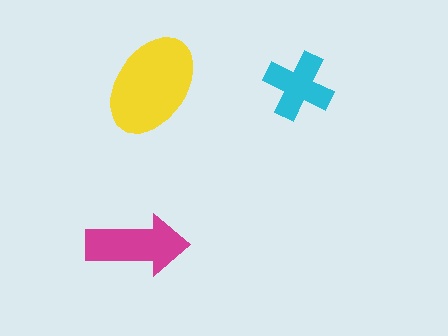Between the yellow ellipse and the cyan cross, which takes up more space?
The yellow ellipse.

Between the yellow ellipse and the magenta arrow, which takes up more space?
The yellow ellipse.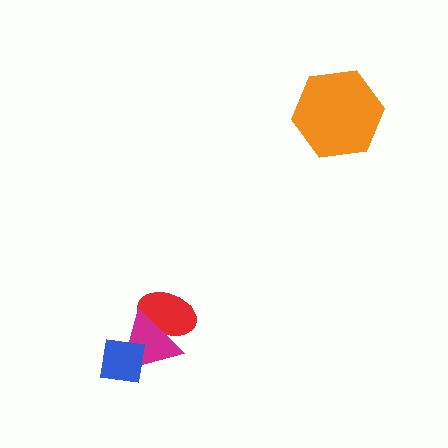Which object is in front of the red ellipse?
The magenta triangle is in front of the red ellipse.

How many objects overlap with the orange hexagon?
0 objects overlap with the orange hexagon.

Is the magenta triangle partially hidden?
Yes, it is partially covered by another shape.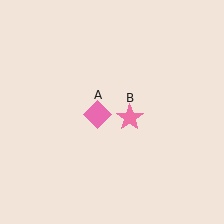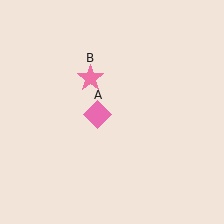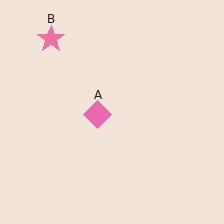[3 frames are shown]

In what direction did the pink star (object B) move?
The pink star (object B) moved up and to the left.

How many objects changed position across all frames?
1 object changed position: pink star (object B).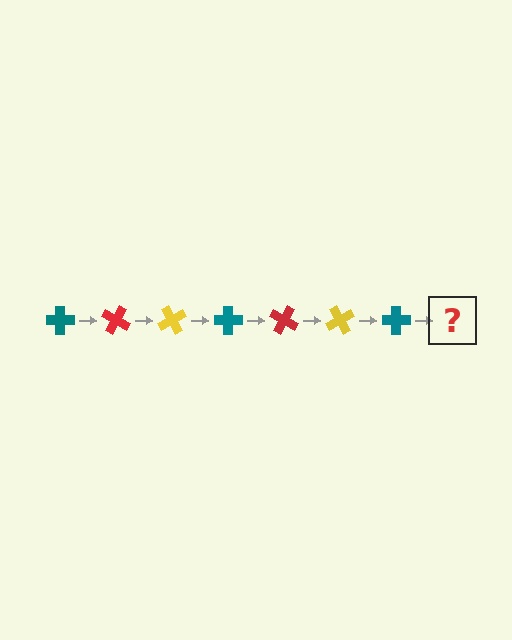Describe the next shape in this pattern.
It should be a red cross, rotated 210 degrees from the start.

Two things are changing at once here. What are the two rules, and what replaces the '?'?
The two rules are that it rotates 30 degrees each step and the color cycles through teal, red, and yellow. The '?' should be a red cross, rotated 210 degrees from the start.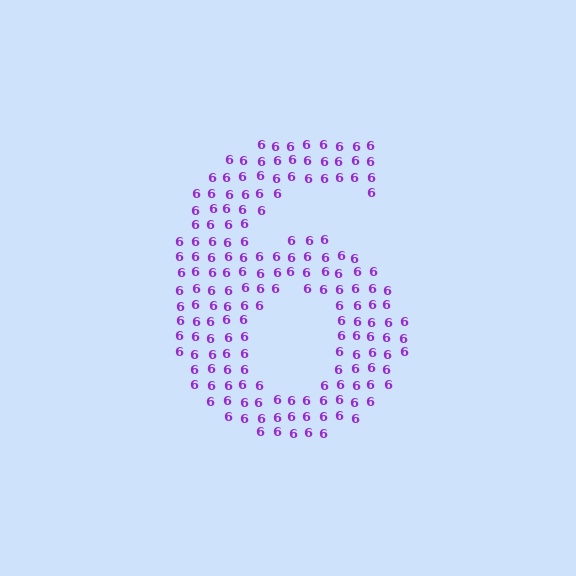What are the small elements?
The small elements are digit 6's.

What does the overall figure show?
The overall figure shows the digit 6.